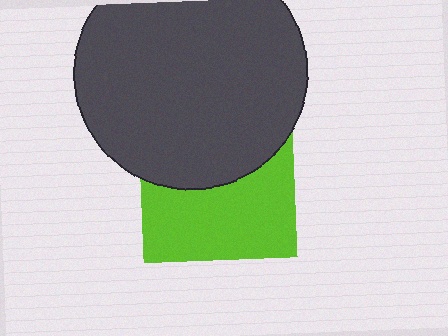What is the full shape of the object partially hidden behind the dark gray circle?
The partially hidden object is a lime square.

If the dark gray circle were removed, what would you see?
You would see the complete lime square.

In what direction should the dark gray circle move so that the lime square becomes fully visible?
The dark gray circle should move up. That is the shortest direction to clear the overlap and leave the lime square fully visible.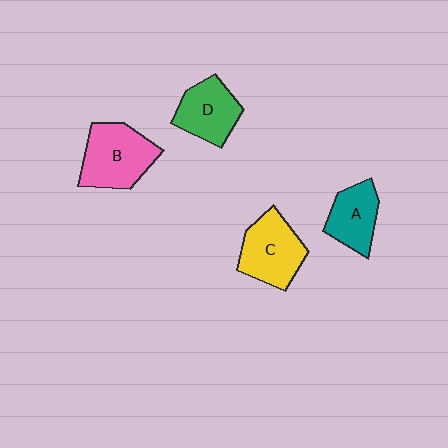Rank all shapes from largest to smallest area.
From largest to smallest: B (pink), C (yellow), D (green), A (teal).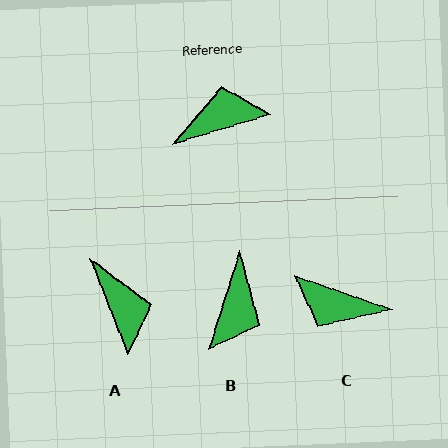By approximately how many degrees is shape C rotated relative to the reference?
Approximately 144 degrees counter-clockwise.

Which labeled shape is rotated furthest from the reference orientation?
C, about 144 degrees away.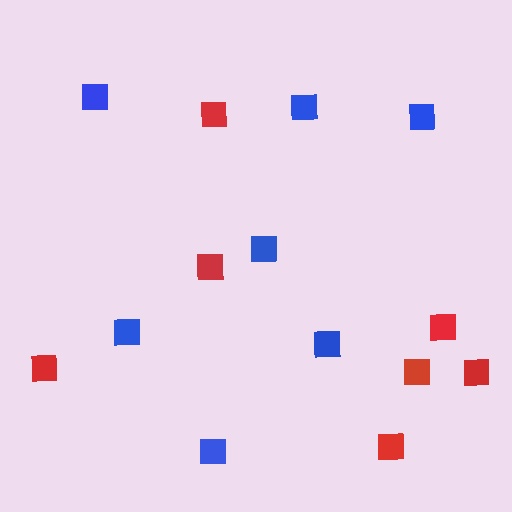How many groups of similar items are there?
There are 2 groups: one group of red squares (7) and one group of blue squares (7).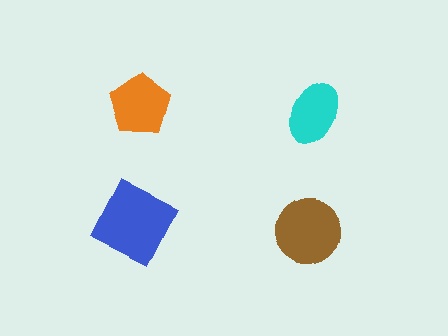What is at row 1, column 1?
An orange pentagon.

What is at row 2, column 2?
A brown circle.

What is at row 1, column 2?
A cyan ellipse.